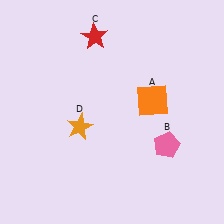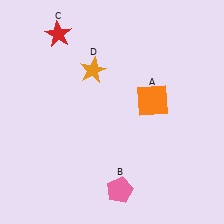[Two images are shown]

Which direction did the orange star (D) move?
The orange star (D) moved up.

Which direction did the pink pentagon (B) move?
The pink pentagon (B) moved left.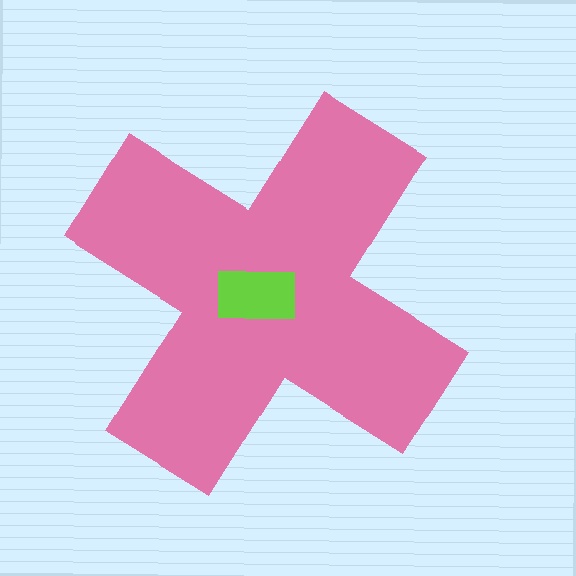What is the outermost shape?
The pink cross.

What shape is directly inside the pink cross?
The lime rectangle.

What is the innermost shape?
The lime rectangle.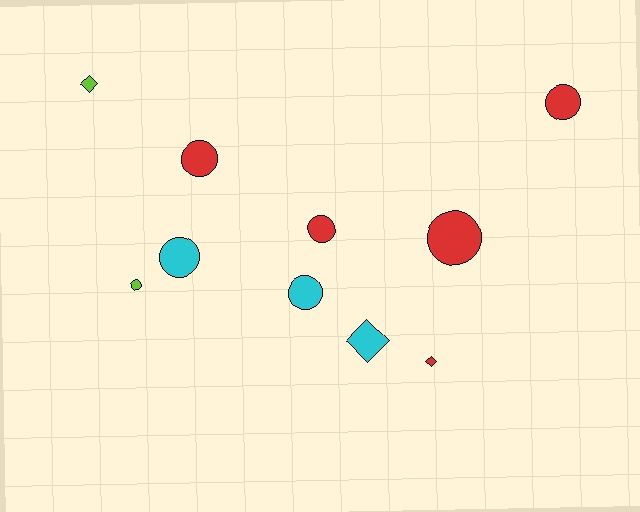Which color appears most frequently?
Red, with 5 objects.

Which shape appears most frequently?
Circle, with 7 objects.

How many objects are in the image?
There are 10 objects.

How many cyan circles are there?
There are 2 cyan circles.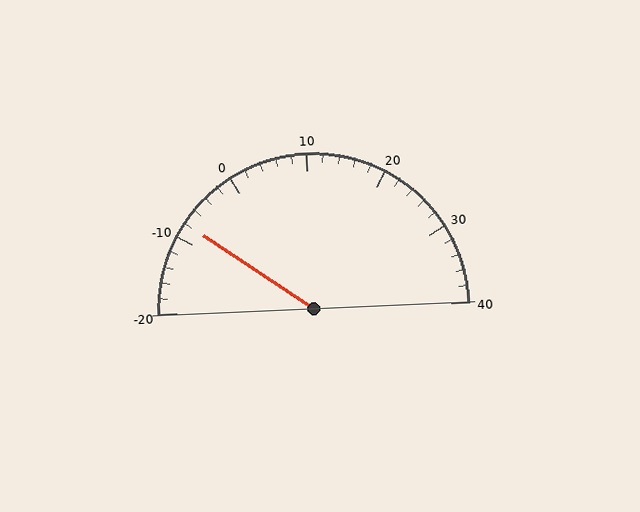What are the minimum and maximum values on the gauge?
The gauge ranges from -20 to 40.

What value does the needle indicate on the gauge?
The needle indicates approximately -8.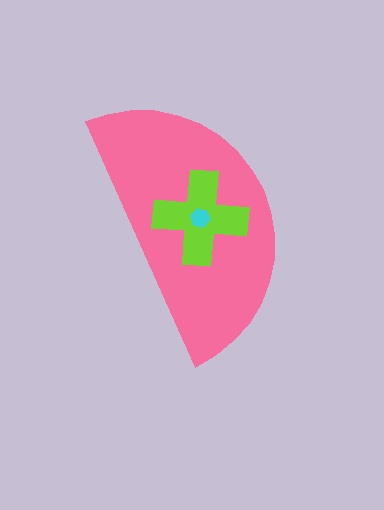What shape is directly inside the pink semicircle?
The lime cross.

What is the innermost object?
The cyan hexagon.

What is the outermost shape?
The pink semicircle.